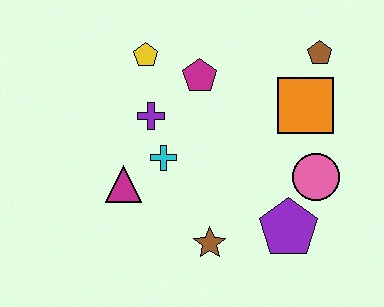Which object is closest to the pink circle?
The purple pentagon is closest to the pink circle.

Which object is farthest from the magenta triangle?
The brown pentagon is farthest from the magenta triangle.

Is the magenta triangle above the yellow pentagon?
No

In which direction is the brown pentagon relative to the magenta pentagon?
The brown pentagon is to the right of the magenta pentagon.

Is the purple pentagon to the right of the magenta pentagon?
Yes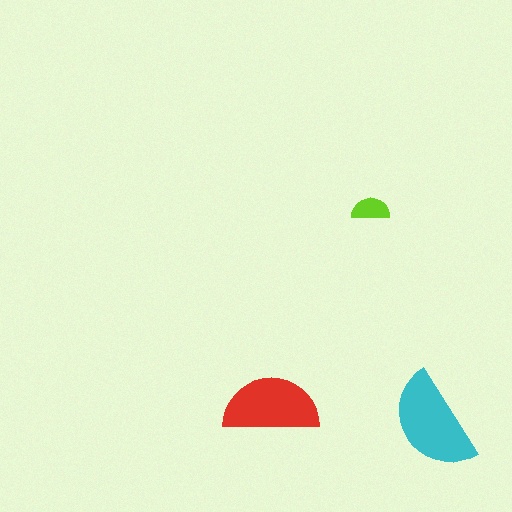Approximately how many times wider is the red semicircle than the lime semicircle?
About 2.5 times wider.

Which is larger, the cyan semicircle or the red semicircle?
The cyan one.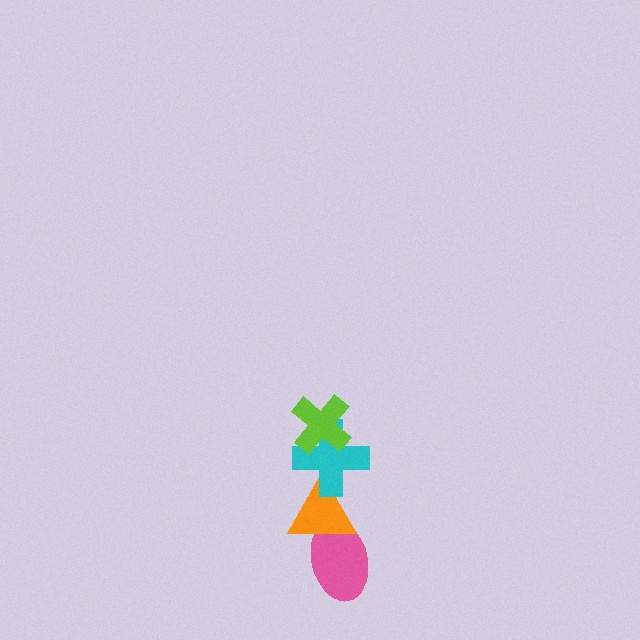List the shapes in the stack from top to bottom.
From top to bottom: the lime cross, the cyan cross, the orange triangle, the pink ellipse.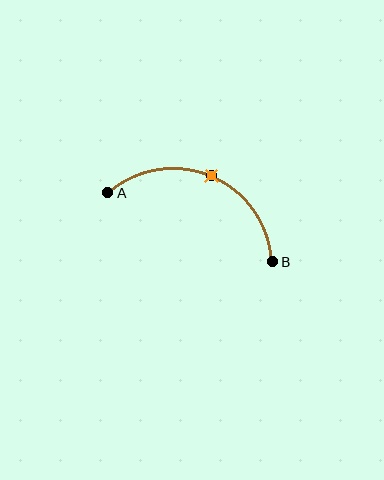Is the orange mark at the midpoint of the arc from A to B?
Yes. The orange mark lies on the arc at equal arc-length from both A and B — it is the arc midpoint.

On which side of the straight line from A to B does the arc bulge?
The arc bulges above the straight line connecting A and B.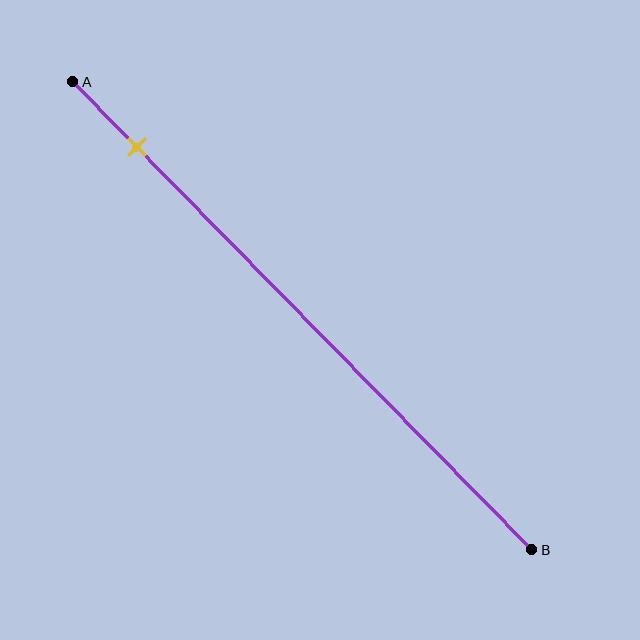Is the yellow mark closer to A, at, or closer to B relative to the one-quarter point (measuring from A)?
The yellow mark is closer to point A than the one-quarter point of segment AB.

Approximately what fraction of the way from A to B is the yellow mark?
The yellow mark is approximately 15% of the way from A to B.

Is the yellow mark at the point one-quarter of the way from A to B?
No, the mark is at about 15% from A, not at the 25% one-quarter point.